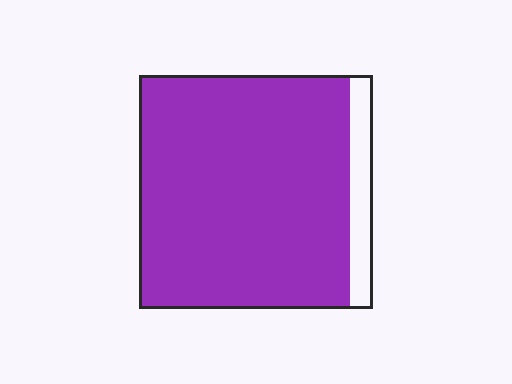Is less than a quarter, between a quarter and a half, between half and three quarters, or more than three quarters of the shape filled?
More than three quarters.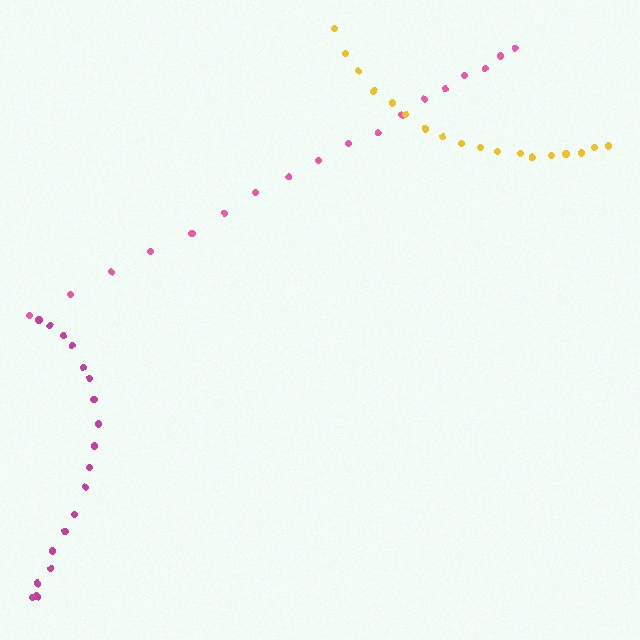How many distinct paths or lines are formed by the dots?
There are 3 distinct paths.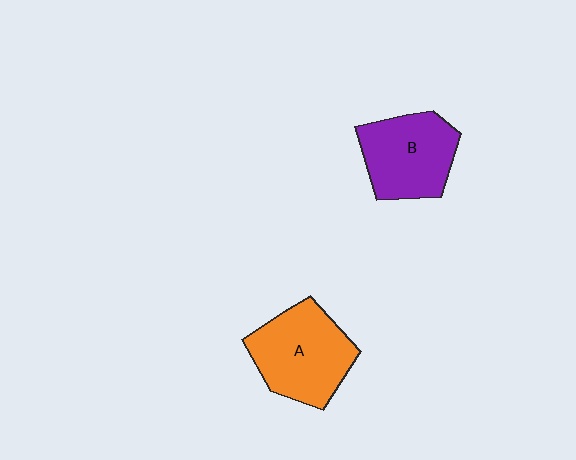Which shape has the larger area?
Shape A (orange).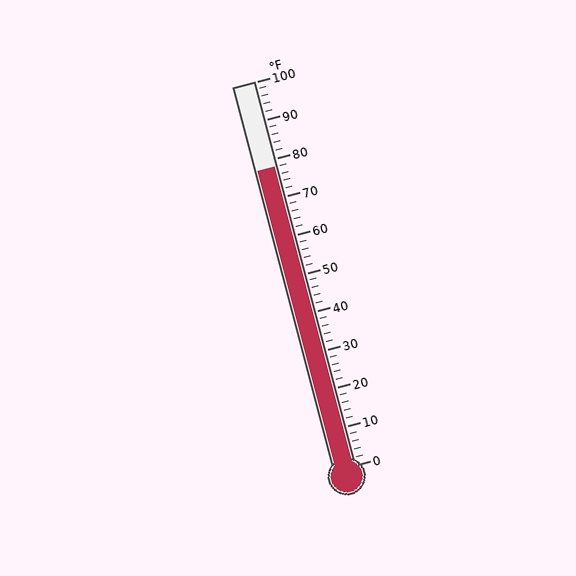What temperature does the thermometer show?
The thermometer shows approximately 78°F.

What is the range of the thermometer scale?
The thermometer scale ranges from 0°F to 100°F.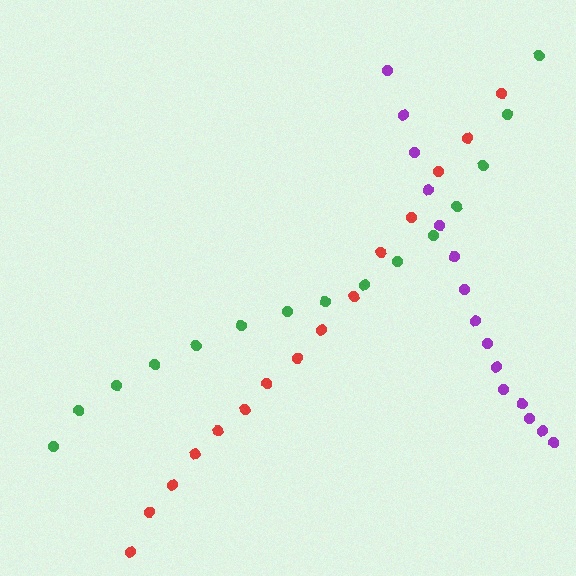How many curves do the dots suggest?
There are 3 distinct paths.